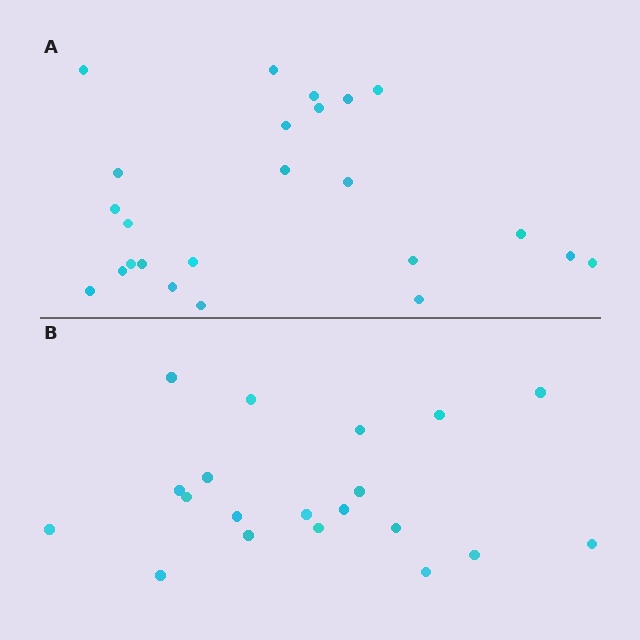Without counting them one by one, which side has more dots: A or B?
Region A (the top region) has more dots.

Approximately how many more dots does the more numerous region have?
Region A has about 4 more dots than region B.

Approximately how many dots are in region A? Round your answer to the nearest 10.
About 20 dots. (The exact count is 24, which rounds to 20.)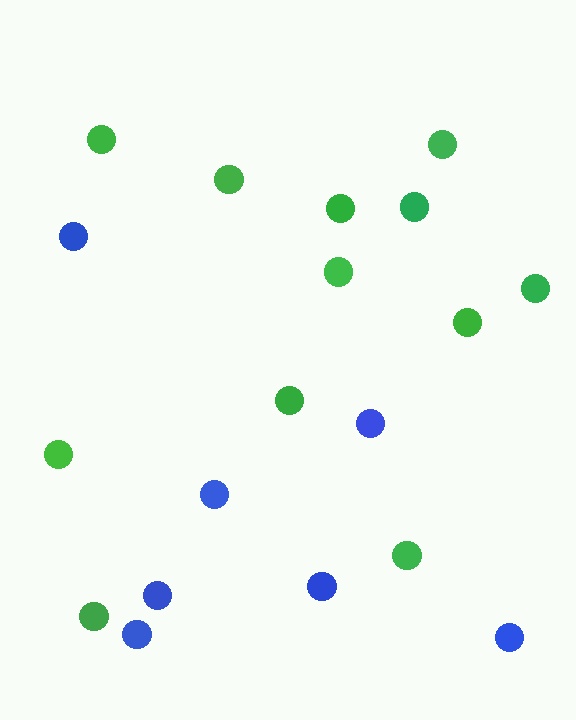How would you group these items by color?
There are 2 groups: one group of green circles (12) and one group of blue circles (7).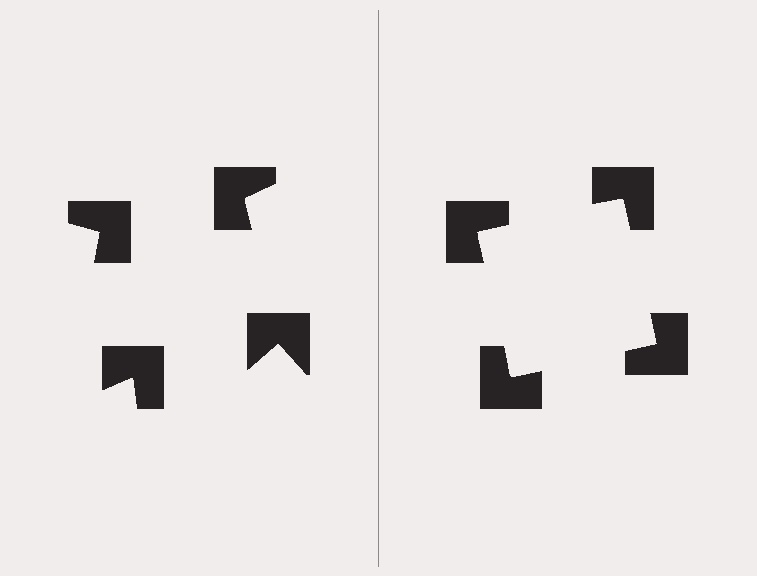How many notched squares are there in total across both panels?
8 — 4 on each side.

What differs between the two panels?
The notched squares are positioned identically on both sides; only the wedge orientations differ. On the right they align to a square; on the left they are misaligned.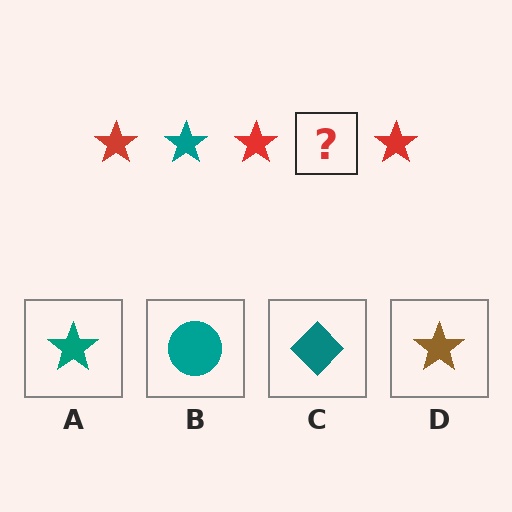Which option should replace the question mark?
Option A.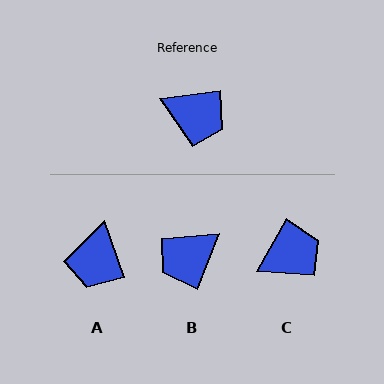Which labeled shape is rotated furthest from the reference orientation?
B, about 119 degrees away.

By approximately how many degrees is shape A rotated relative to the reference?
Approximately 79 degrees clockwise.